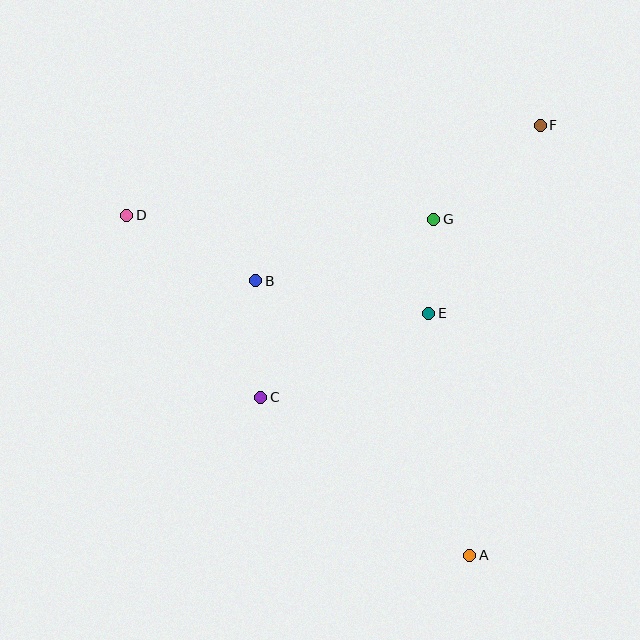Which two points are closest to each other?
Points E and G are closest to each other.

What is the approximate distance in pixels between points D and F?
The distance between D and F is approximately 423 pixels.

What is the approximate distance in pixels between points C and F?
The distance between C and F is approximately 390 pixels.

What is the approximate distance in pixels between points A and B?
The distance between A and B is approximately 348 pixels.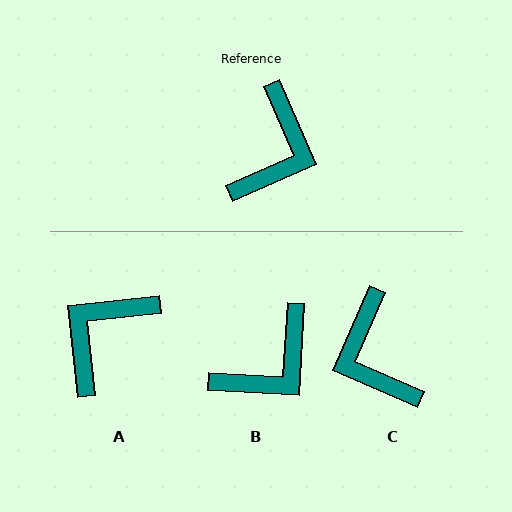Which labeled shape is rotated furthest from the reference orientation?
A, about 163 degrees away.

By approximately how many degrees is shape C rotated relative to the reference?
Approximately 137 degrees clockwise.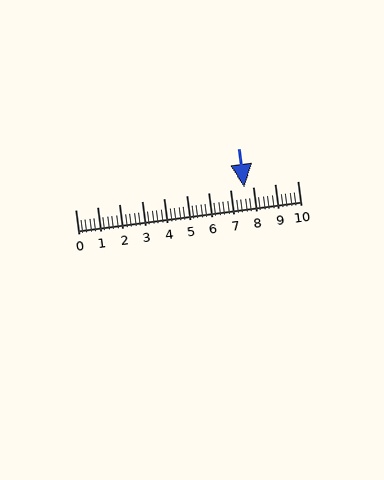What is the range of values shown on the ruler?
The ruler shows values from 0 to 10.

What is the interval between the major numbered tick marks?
The major tick marks are spaced 1 units apart.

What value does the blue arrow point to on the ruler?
The blue arrow points to approximately 7.6.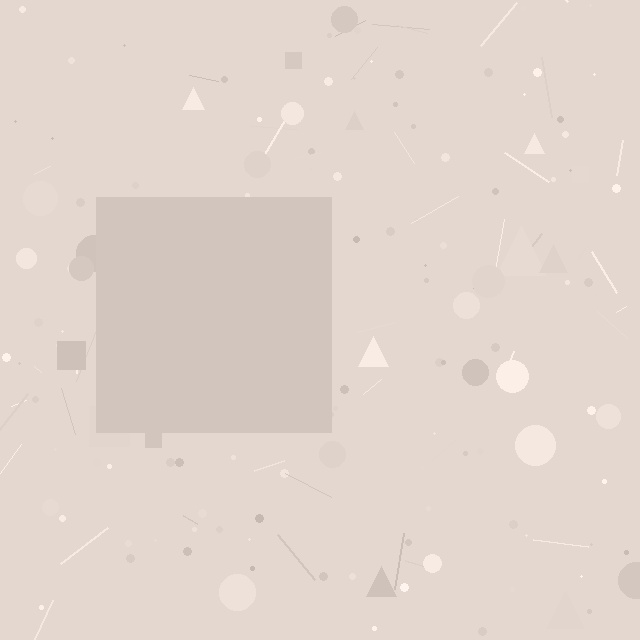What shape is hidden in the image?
A square is hidden in the image.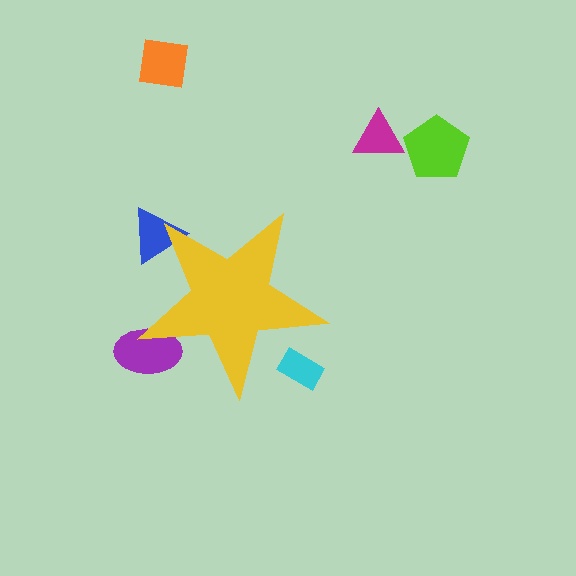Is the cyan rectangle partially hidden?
Yes, the cyan rectangle is partially hidden behind the yellow star.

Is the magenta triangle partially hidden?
No, the magenta triangle is fully visible.